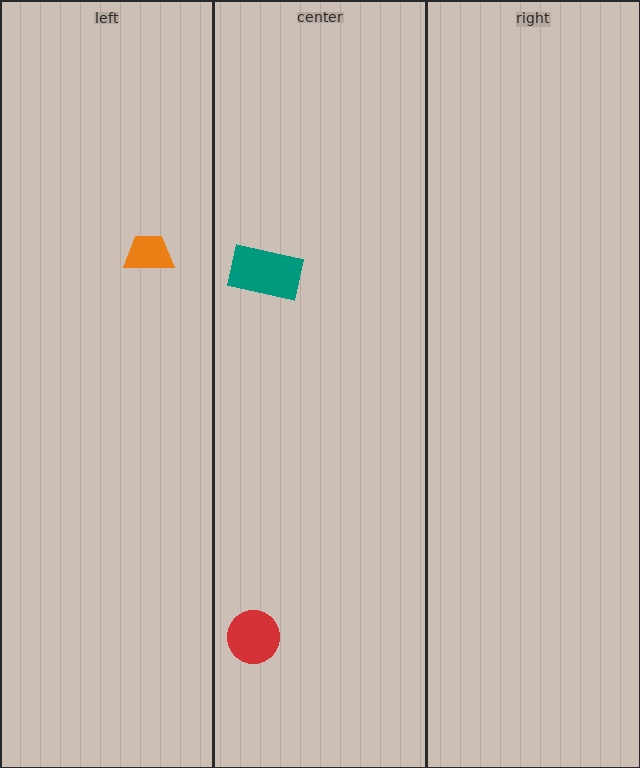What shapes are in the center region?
The red circle, the teal rectangle.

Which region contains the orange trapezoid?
The left region.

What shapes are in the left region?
The orange trapezoid.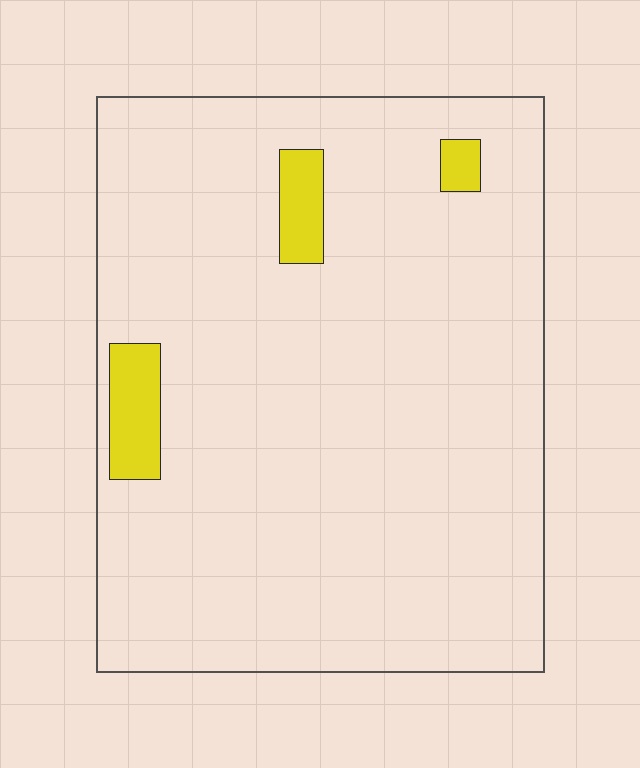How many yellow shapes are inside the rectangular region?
3.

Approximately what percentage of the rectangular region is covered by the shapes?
Approximately 5%.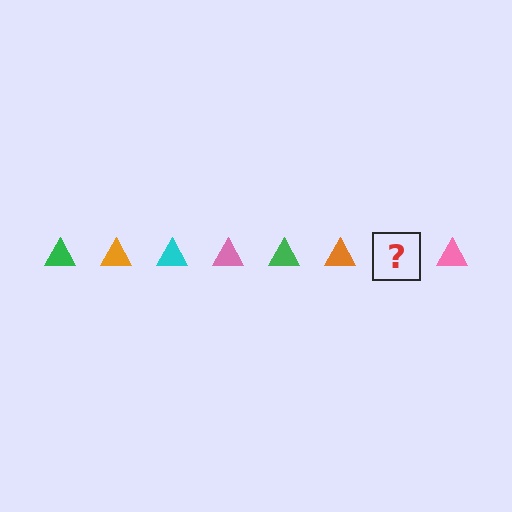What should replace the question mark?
The question mark should be replaced with a cyan triangle.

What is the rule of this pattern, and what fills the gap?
The rule is that the pattern cycles through green, orange, cyan, pink triangles. The gap should be filled with a cyan triangle.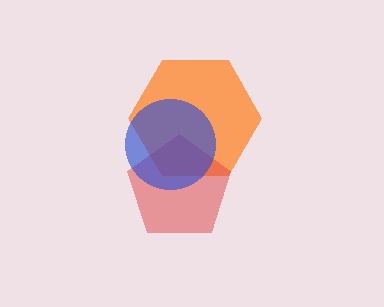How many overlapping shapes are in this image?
There are 3 overlapping shapes in the image.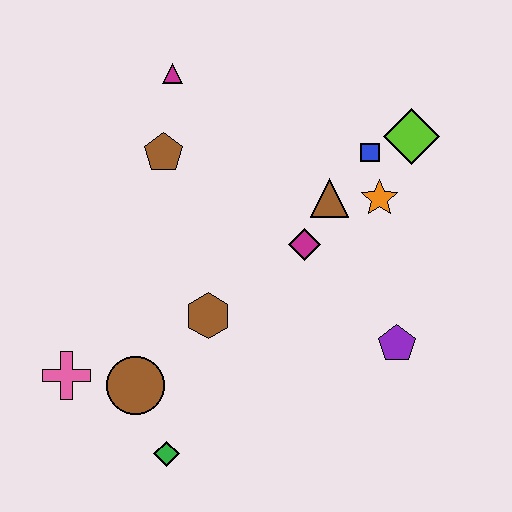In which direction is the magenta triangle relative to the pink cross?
The magenta triangle is above the pink cross.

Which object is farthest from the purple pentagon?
The magenta triangle is farthest from the purple pentagon.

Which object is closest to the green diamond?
The brown circle is closest to the green diamond.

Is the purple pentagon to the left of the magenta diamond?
No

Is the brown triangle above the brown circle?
Yes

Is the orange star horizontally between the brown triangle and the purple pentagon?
Yes